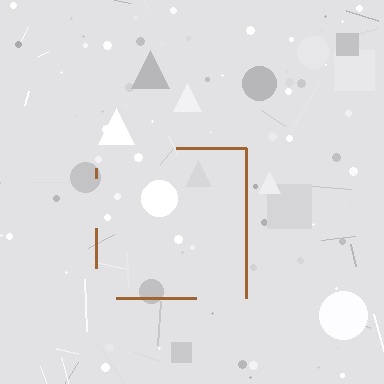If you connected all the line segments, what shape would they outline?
They would outline a square.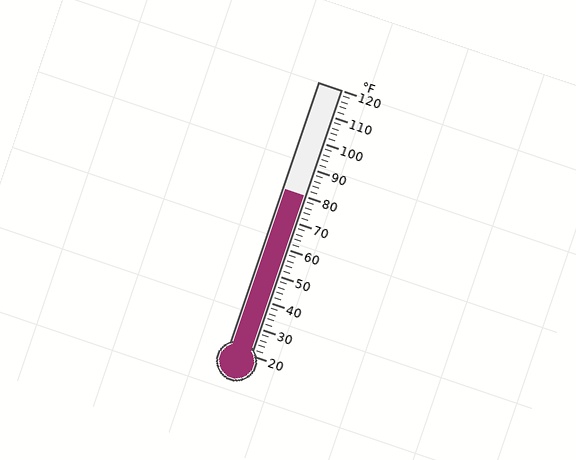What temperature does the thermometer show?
The thermometer shows approximately 80°F.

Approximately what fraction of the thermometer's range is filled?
The thermometer is filled to approximately 60% of its range.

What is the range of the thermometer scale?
The thermometer scale ranges from 20°F to 120°F.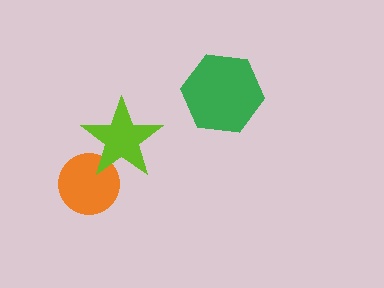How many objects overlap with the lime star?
1 object overlaps with the lime star.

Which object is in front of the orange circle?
The lime star is in front of the orange circle.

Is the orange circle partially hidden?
Yes, it is partially covered by another shape.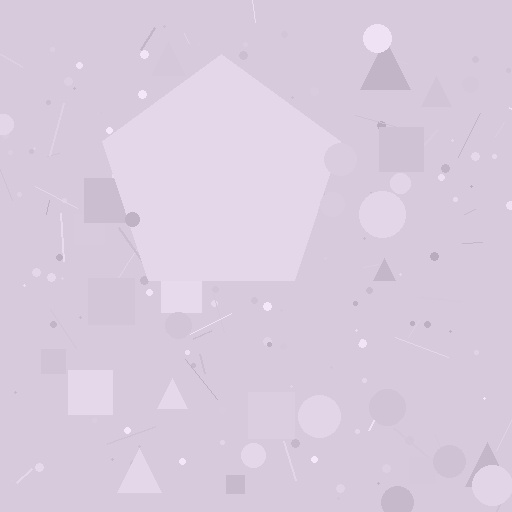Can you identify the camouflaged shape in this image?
The camouflaged shape is a pentagon.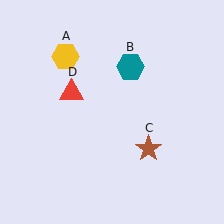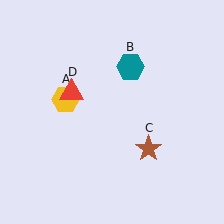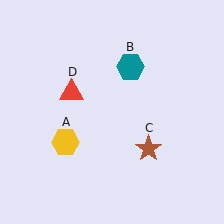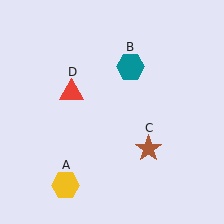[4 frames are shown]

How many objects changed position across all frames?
1 object changed position: yellow hexagon (object A).